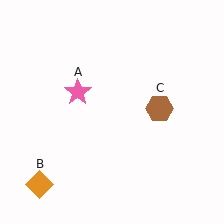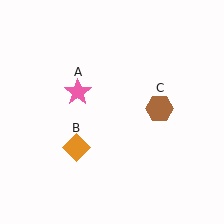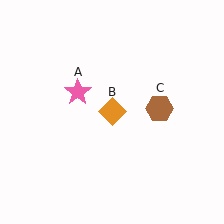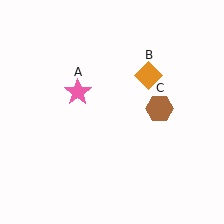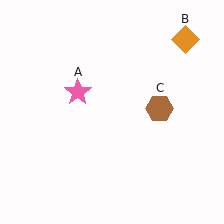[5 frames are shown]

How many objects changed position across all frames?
1 object changed position: orange diamond (object B).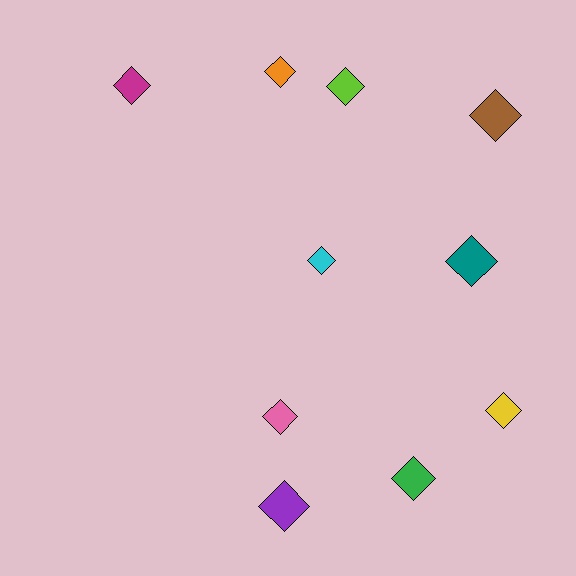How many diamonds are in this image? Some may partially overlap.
There are 10 diamonds.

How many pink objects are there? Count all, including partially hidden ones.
There is 1 pink object.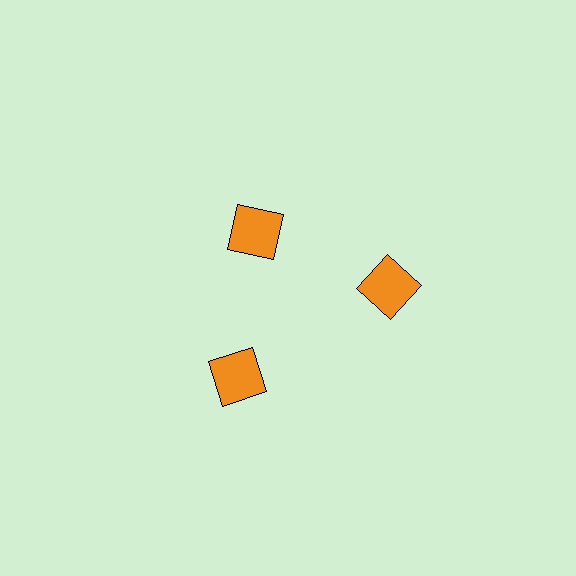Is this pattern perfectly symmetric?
No. The 3 orange squares are arranged in a ring, but one element near the 11 o'clock position is pulled inward toward the center, breaking the 3-fold rotational symmetry.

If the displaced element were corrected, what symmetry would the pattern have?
It would have 3-fold rotational symmetry — the pattern would map onto itself every 120 degrees.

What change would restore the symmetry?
The symmetry would be restored by moving it outward, back onto the ring so that all 3 squares sit at equal angles and equal distance from the center.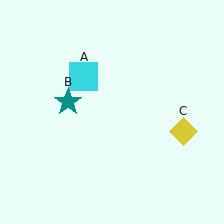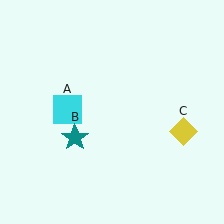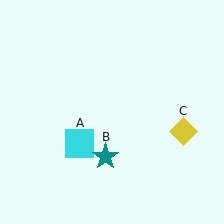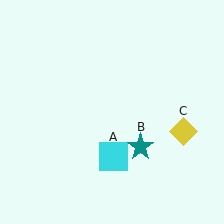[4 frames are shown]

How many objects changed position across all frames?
2 objects changed position: cyan square (object A), teal star (object B).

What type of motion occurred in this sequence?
The cyan square (object A), teal star (object B) rotated counterclockwise around the center of the scene.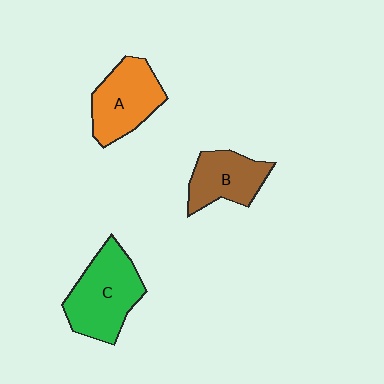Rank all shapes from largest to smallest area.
From largest to smallest: C (green), A (orange), B (brown).